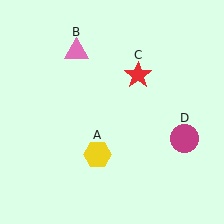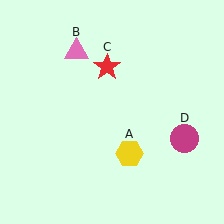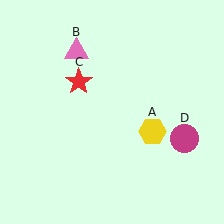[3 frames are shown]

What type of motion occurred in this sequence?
The yellow hexagon (object A), red star (object C) rotated counterclockwise around the center of the scene.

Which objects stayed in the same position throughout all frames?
Pink triangle (object B) and magenta circle (object D) remained stationary.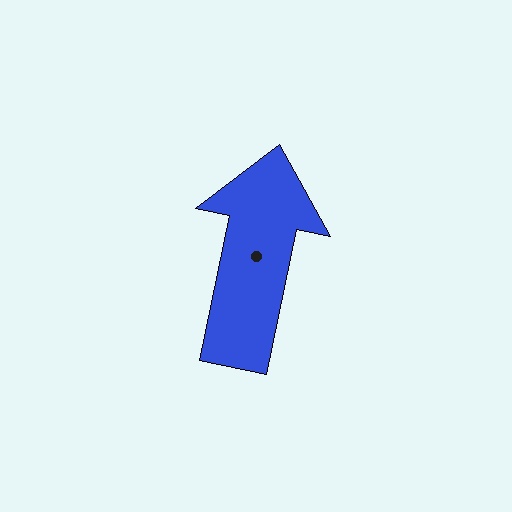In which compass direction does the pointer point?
North.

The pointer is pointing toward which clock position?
Roughly 12 o'clock.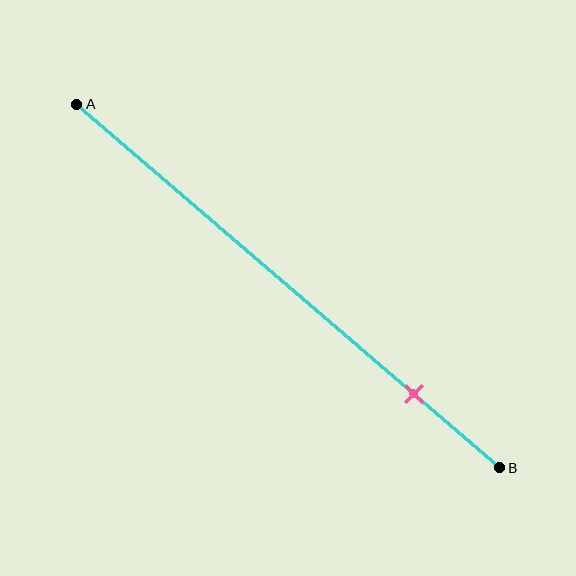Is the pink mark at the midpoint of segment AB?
No, the mark is at about 80% from A, not at the 50% midpoint.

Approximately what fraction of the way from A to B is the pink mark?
The pink mark is approximately 80% of the way from A to B.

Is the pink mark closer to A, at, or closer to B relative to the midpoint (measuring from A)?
The pink mark is closer to point B than the midpoint of segment AB.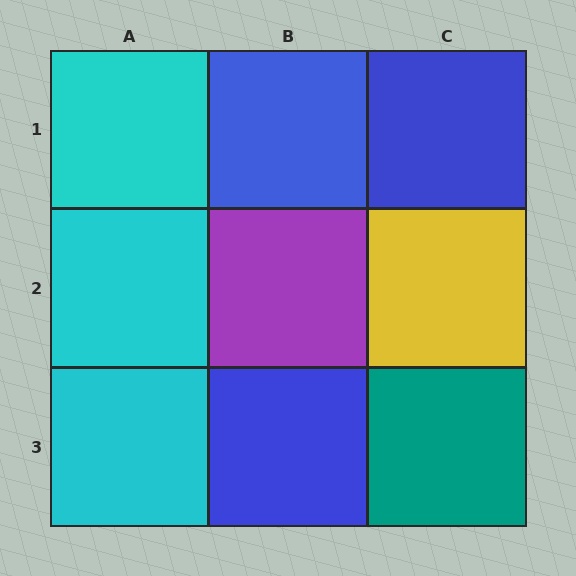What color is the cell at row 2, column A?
Cyan.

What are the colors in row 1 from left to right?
Cyan, blue, blue.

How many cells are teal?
1 cell is teal.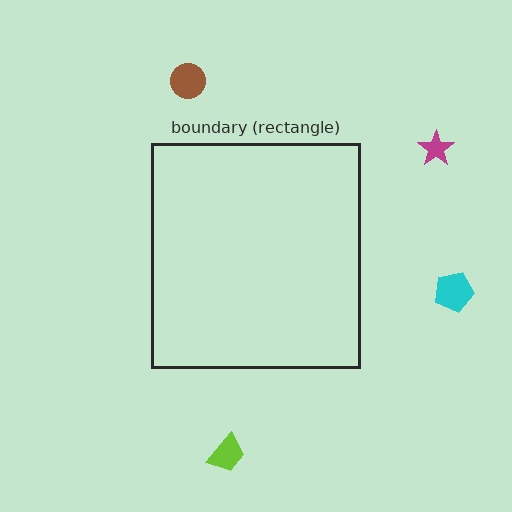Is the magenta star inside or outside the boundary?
Outside.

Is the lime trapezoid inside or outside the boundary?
Outside.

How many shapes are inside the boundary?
0 inside, 4 outside.